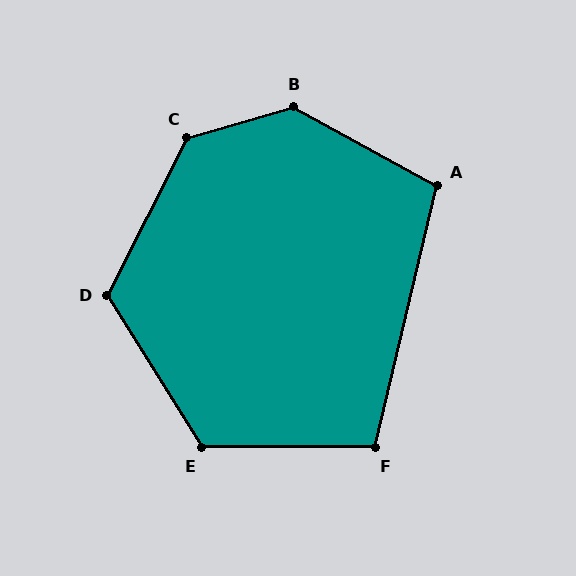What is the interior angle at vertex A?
Approximately 105 degrees (obtuse).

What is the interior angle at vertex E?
Approximately 122 degrees (obtuse).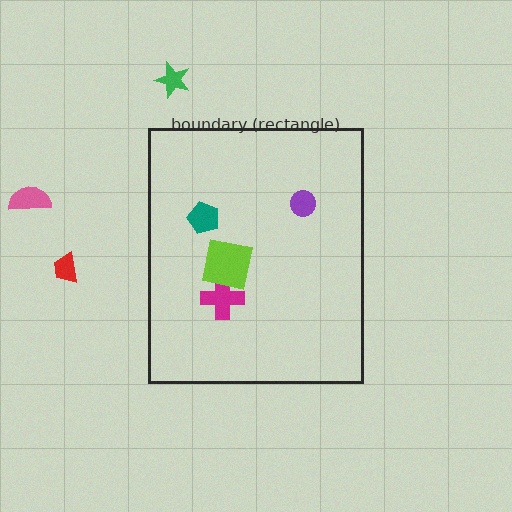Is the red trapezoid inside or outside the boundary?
Outside.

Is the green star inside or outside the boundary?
Outside.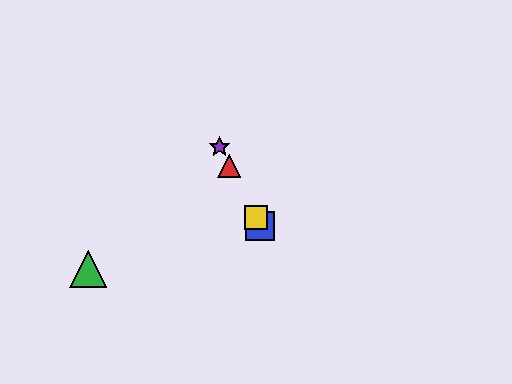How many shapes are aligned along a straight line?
4 shapes (the red triangle, the blue square, the yellow square, the purple star) are aligned along a straight line.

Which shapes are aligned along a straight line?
The red triangle, the blue square, the yellow square, the purple star are aligned along a straight line.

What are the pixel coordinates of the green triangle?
The green triangle is at (88, 269).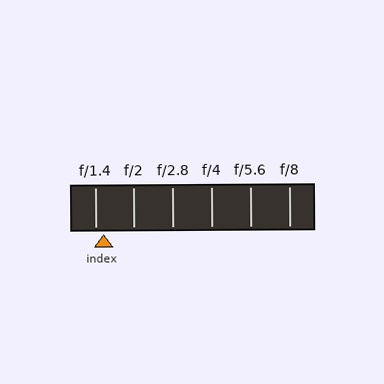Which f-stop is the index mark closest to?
The index mark is closest to f/1.4.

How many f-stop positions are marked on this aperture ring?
There are 6 f-stop positions marked.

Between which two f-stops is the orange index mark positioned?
The index mark is between f/1.4 and f/2.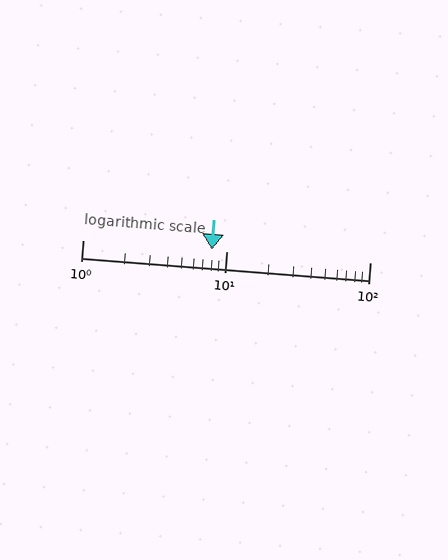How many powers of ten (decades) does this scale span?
The scale spans 2 decades, from 1 to 100.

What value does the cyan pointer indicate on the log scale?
The pointer indicates approximately 7.9.